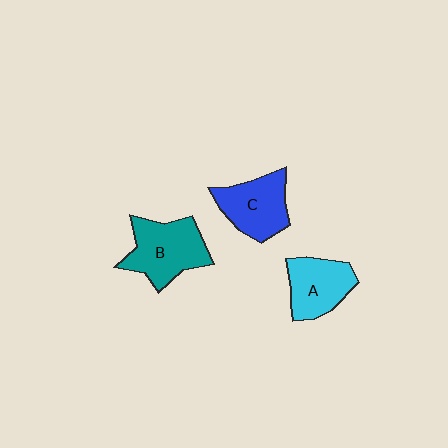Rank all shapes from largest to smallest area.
From largest to smallest: B (teal), C (blue), A (cyan).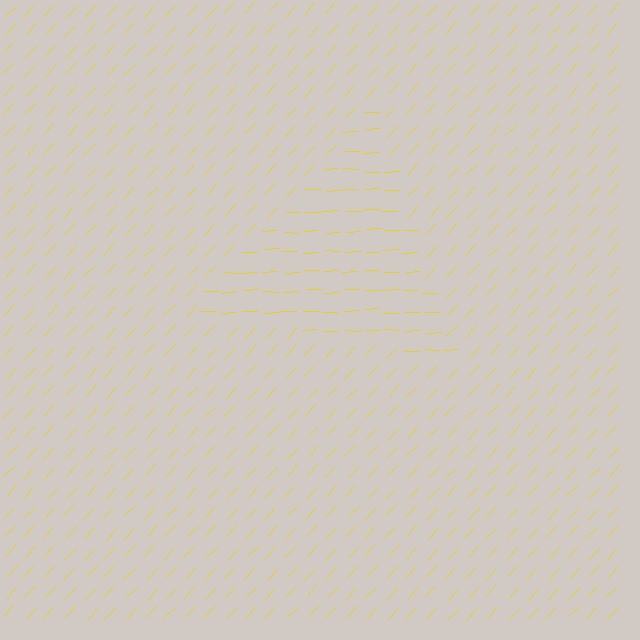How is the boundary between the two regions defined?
The boundary is defined purely by a change in line orientation (approximately 45 degrees difference). All lines are the same color and thickness.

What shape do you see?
I see a triangle.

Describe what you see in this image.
The image is filled with small yellow line segments. A triangle region in the image has lines oriented differently from the surrounding lines, creating a visible texture boundary.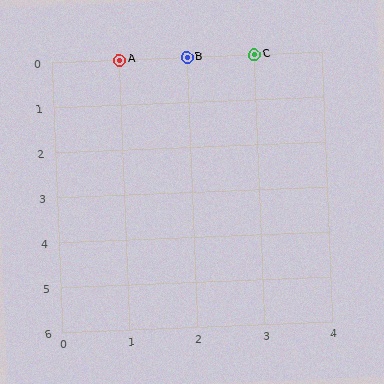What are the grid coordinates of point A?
Point A is at grid coordinates (1, 0).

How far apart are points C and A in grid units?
Points C and A are 2 columns apart.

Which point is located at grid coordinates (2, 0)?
Point B is at (2, 0).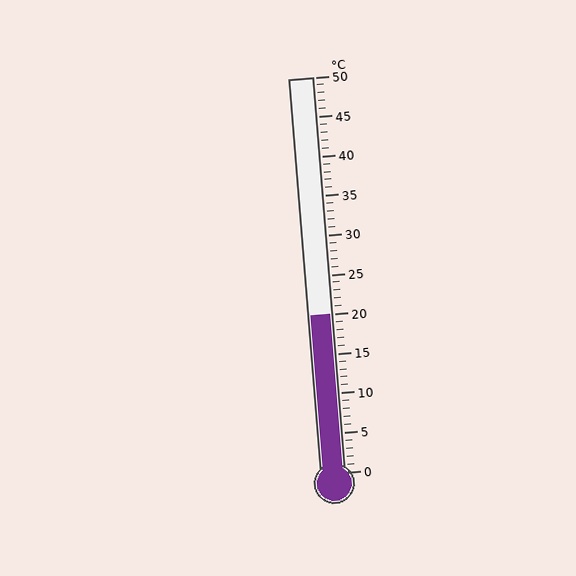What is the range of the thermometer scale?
The thermometer scale ranges from 0°C to 50°C.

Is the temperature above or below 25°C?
The temperature is below 25°C.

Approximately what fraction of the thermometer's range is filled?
The thermometer is filled to approximately 40% of its range.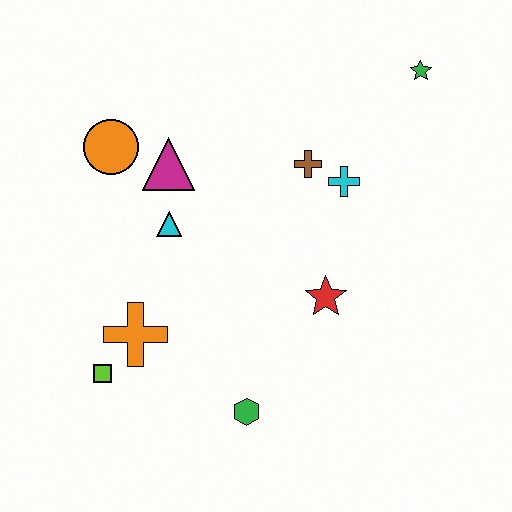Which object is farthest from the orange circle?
The green star is farthest from the orange circle.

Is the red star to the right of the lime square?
Yes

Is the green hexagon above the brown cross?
No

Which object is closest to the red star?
The cyan cross is closest to the red star.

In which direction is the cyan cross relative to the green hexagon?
The cyan cross is above the green hexagon.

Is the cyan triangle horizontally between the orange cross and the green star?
Yes